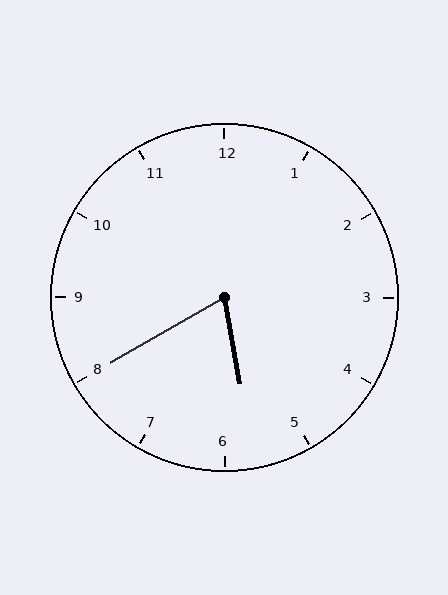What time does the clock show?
5:40.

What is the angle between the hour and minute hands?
Approximately 70 degrees.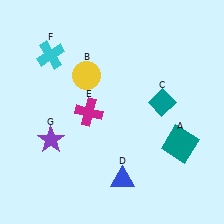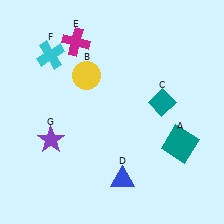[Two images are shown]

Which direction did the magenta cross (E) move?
The magenta cross (E) moved up.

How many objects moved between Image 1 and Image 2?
1 object moved between the two images.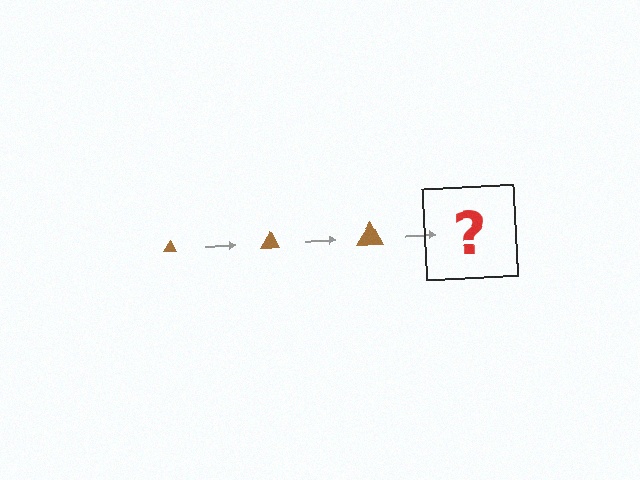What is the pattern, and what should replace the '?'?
The pattern is that the triangle gets progressively larger each step. The '?' should be a brown triangle, larger than the previous one.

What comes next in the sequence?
The next element should be a brown triangle, larger than the previous one.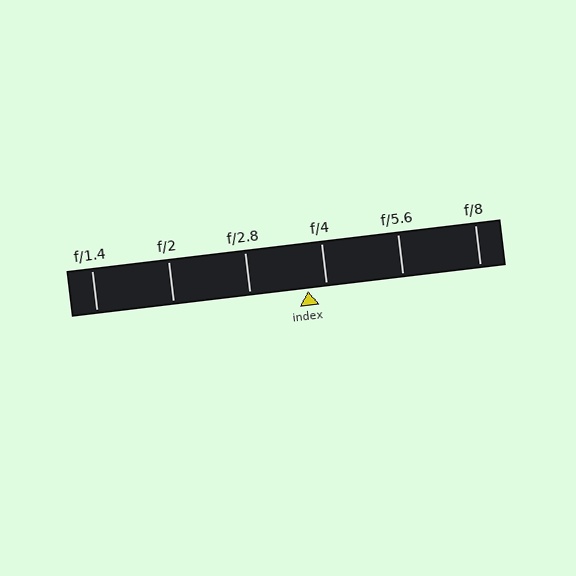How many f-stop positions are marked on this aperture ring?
There are 6 f-stop positions marked.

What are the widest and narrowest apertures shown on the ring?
The widest aperture shown is f/1.4 and the narrowest is f/8.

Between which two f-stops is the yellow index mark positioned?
The index mark is between f/2.8 and f/4.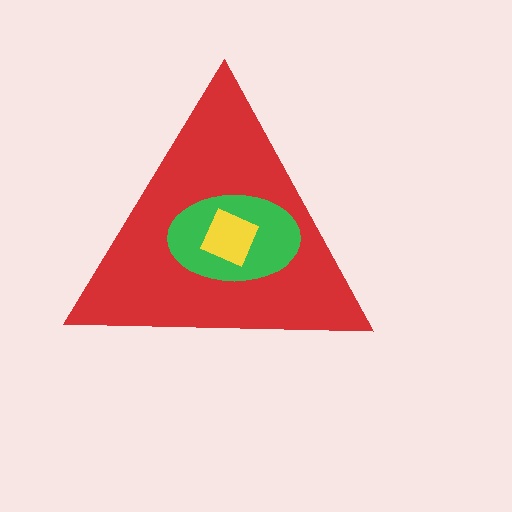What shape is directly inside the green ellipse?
The yellow square.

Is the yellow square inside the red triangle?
Yes.